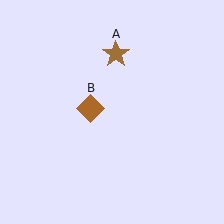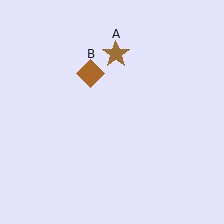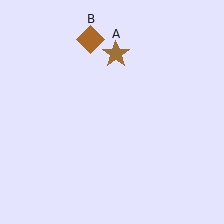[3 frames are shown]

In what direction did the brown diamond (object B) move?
The brown diamond (object B) moved up.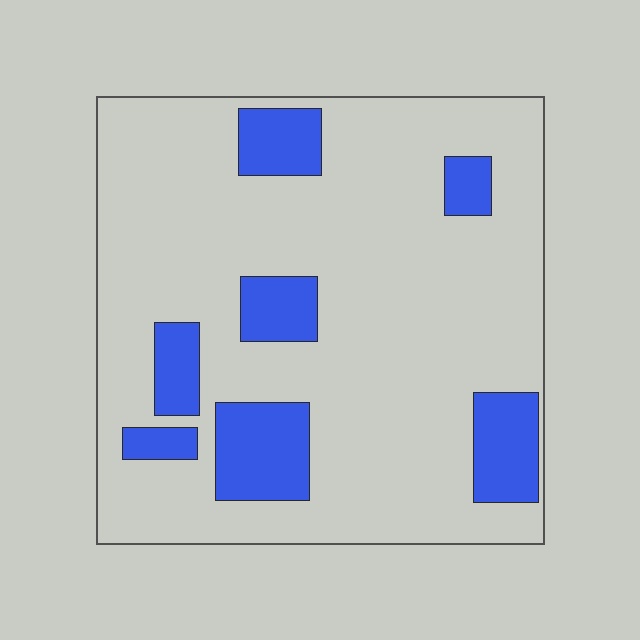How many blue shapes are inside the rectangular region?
7.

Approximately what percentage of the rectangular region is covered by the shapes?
Approximately 20%.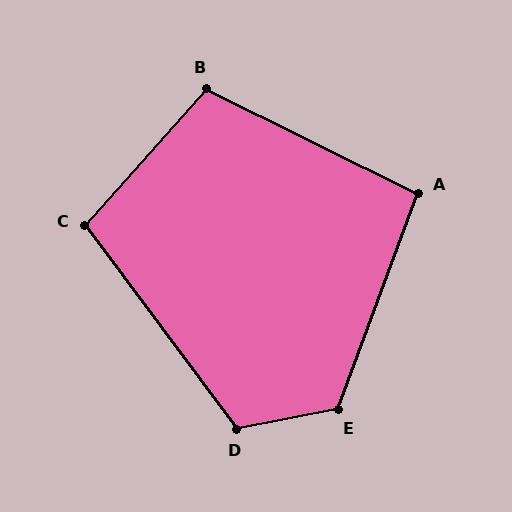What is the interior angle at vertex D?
Approximately 116 degrees (obtuse).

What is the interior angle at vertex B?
Approximately 106 degrees (obtuse).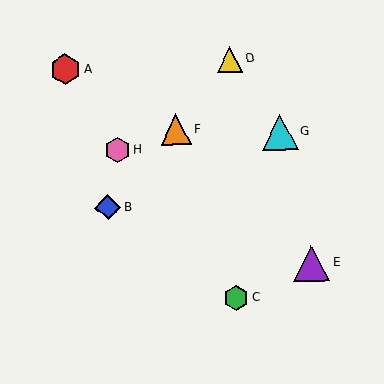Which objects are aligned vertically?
Objects C, D are aligned vertically.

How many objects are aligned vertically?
2 objects (C, D) are aligned vertically.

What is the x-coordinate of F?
Object F is at x≈176.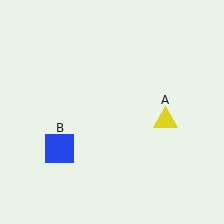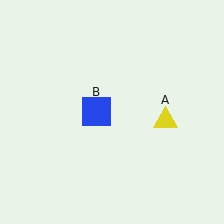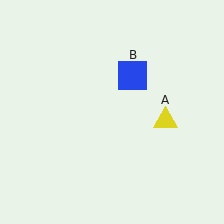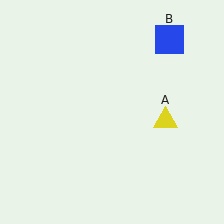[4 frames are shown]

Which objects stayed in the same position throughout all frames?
Yellow triangle (object A) remained stationary.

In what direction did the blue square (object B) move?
The blue square (object B) moved up and to the right.